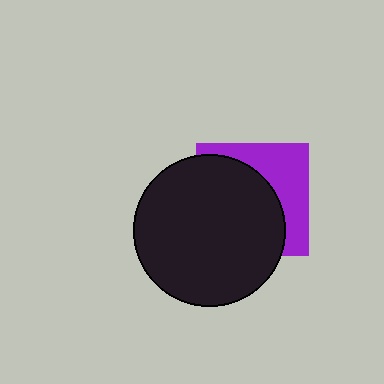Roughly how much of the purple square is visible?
A small part of it is visible (roughly 38%).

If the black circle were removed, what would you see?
You would see the complete purple square.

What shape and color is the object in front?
The object in front is a black circle.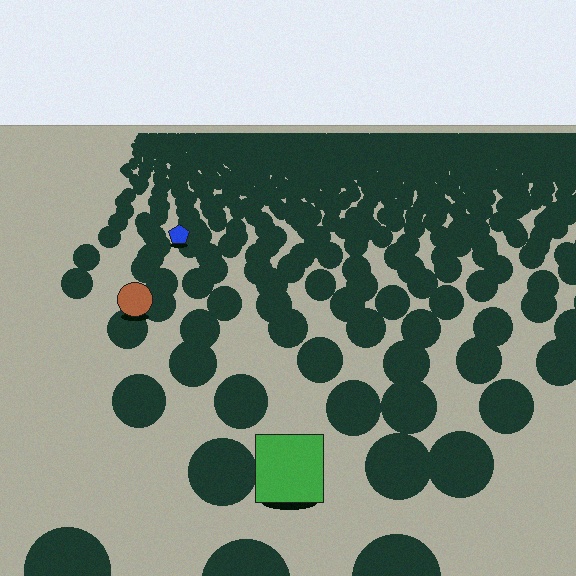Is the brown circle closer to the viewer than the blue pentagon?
Yes. The brown circle is closer — you can tell from the texture gradient: the ground texture is coarser near it.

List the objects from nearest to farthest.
From nearest to farthest: the green square, the brown circle, the blue pentagon.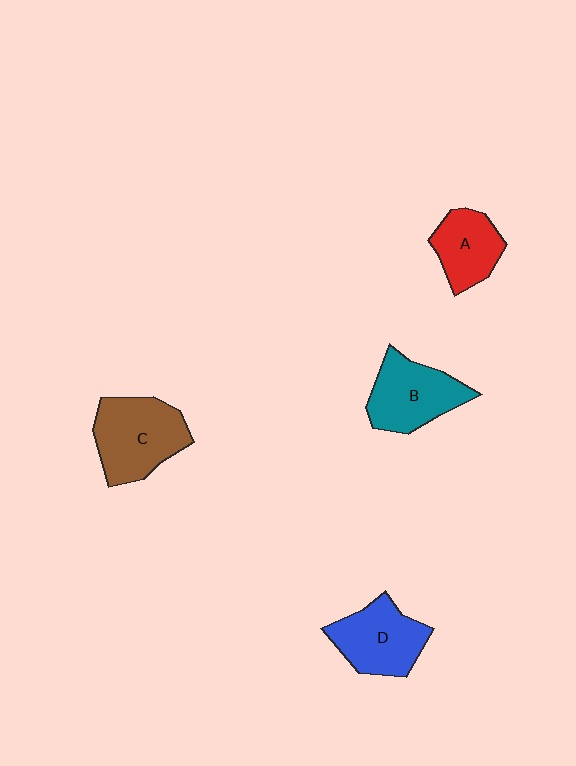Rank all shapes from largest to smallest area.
From largest to smallest: C (brown), B (teal), D (blue), A (red).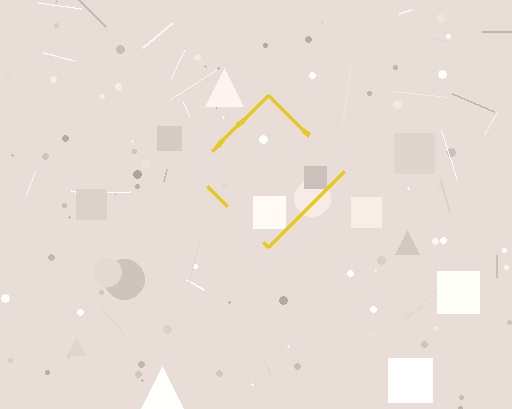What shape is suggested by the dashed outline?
The dashed outline suggests a diamond.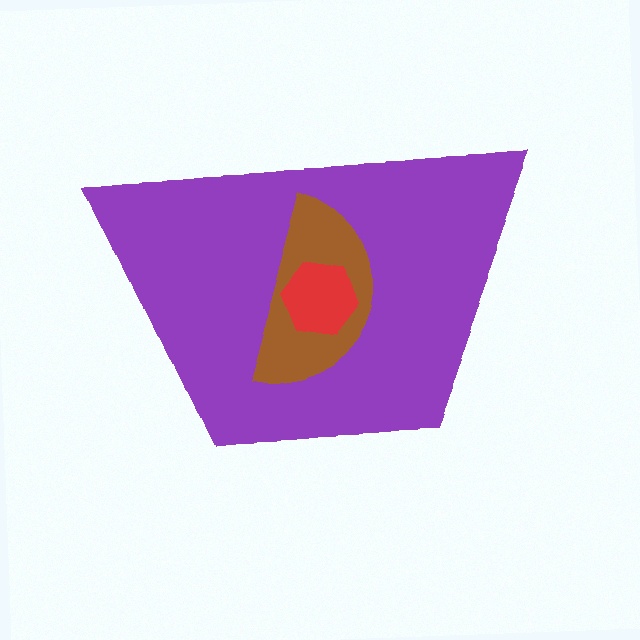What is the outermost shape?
The purple trapezoid.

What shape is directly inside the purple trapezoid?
The brown semicircle.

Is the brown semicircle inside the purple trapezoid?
Yes.